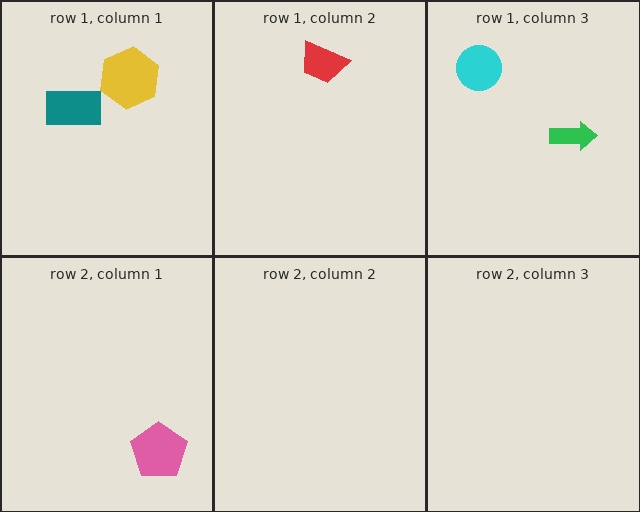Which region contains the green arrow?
The row 1, column 3 region.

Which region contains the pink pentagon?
The row 2, column 1 region.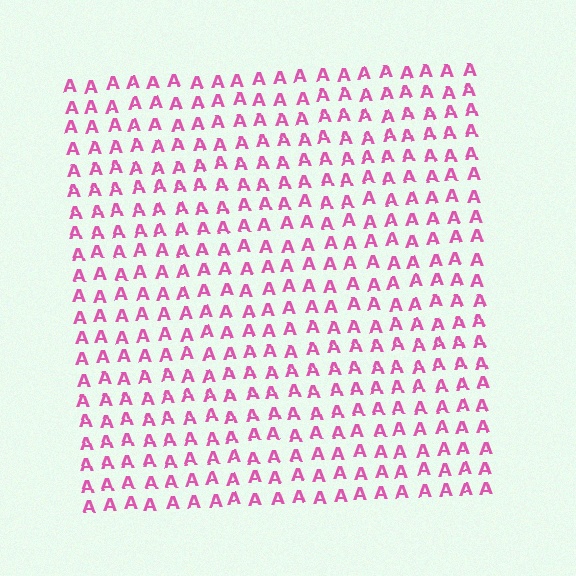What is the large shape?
The large shape is a square.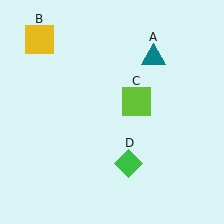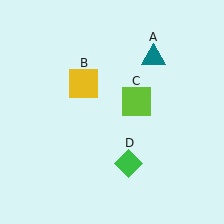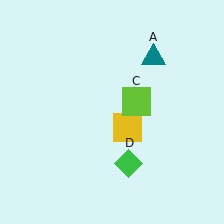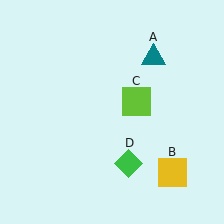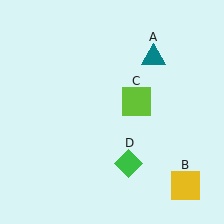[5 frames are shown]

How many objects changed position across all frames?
1 object changed position: yellow square (object B).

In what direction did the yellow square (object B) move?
The yellow square (object B) moved down and to the right.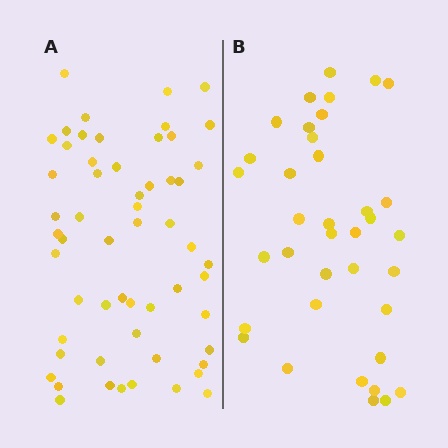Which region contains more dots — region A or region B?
Region A (the left region) has more dots.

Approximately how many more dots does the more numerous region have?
Region A has approximately 20 more dots than region B.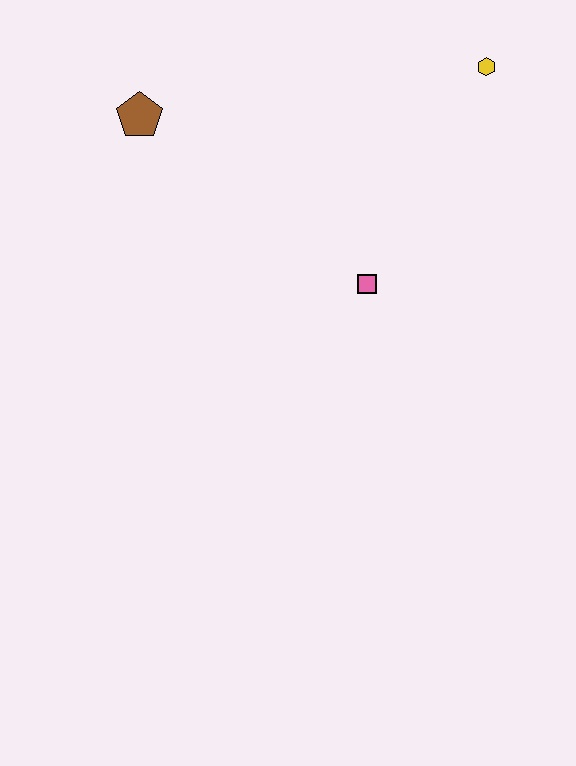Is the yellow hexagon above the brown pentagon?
Yes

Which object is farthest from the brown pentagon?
The yellow hexagon is farthest from the brown pentagon.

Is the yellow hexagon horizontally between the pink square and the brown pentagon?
No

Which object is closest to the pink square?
The yellow hexagon is closest to the pink square.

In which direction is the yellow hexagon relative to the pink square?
The yellow hexagon is above the pink square.